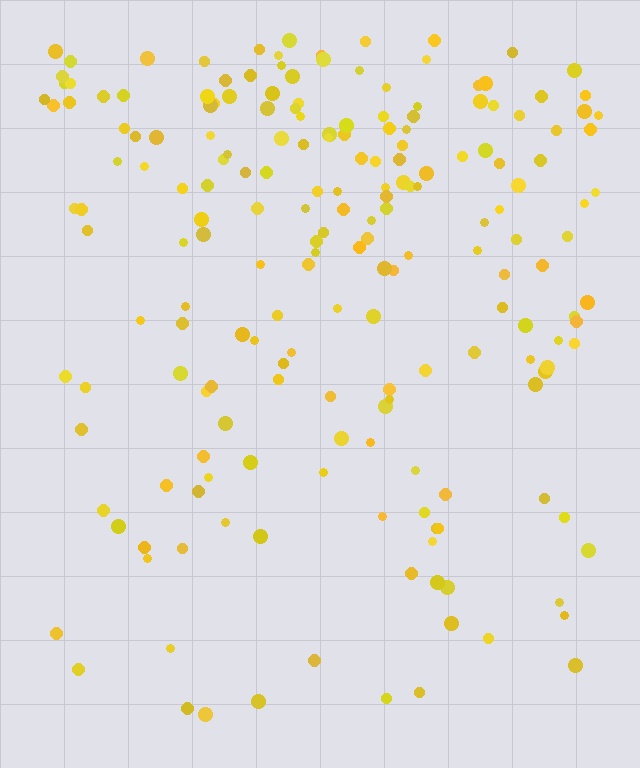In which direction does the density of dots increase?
From bottom to top, with the top side densest.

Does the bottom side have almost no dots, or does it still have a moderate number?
Still a moderate number, just noticeably fewer than the top.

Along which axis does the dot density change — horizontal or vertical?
Vertical.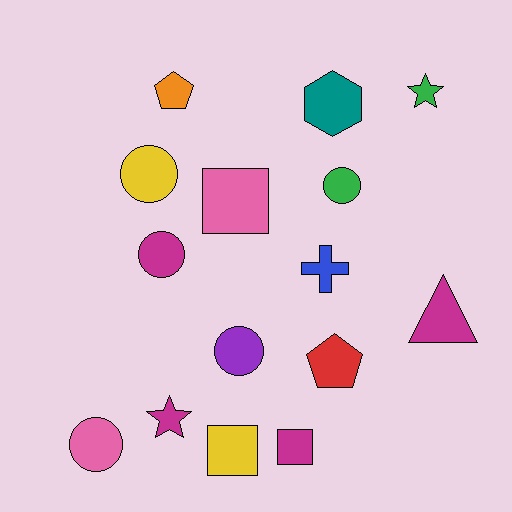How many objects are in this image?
There are 15 objects.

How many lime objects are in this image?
There are no lime objects.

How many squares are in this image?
There are 3 squares.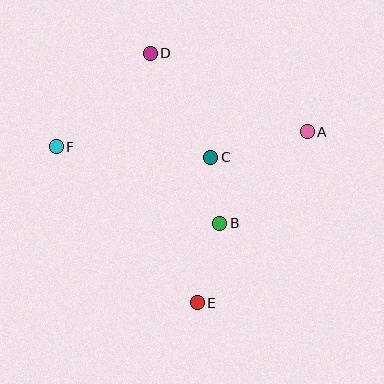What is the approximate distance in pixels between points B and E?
The distance between B and E is approximately 83 pixels.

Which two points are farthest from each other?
Points D and E are farthest from each other.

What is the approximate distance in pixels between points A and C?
The distance between A and C is approximately 100 pixels.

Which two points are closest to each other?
Points B and C are closest to each other.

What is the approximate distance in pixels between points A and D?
The distance between A and D is approximately 176 pixels.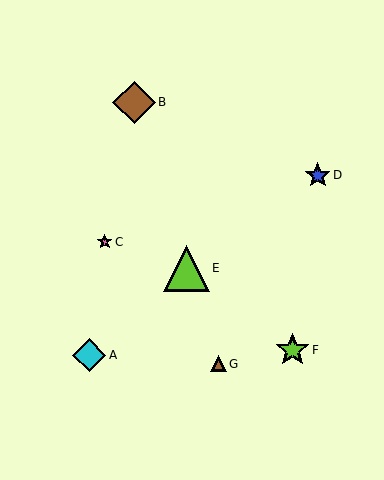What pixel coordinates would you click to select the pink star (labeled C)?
Click at (105, 242) to select the pink star C.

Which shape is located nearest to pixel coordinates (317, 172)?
The blue star (labeled D) at (318, 175) is nearest to that location.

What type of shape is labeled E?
Shape E is a lime triangle.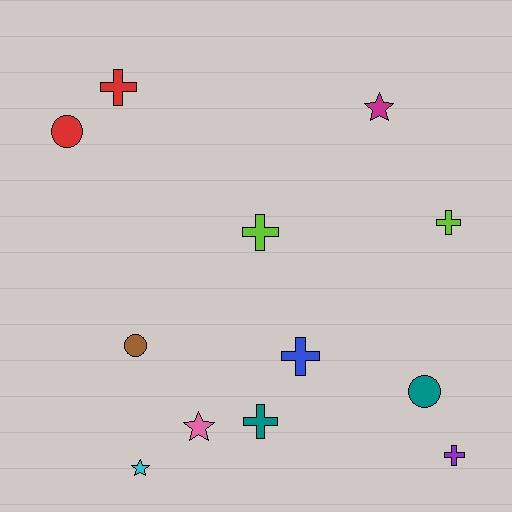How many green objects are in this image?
There are no green objects.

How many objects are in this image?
There are 12 objects.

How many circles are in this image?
There are 3 circles.